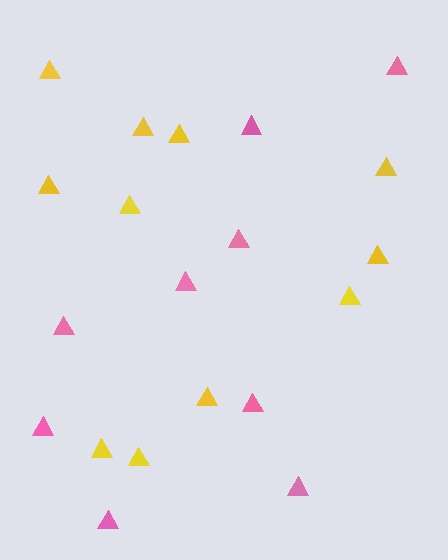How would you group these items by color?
There are 2 groups: one group of yellow triangles (11) and one group of pink triangles (9).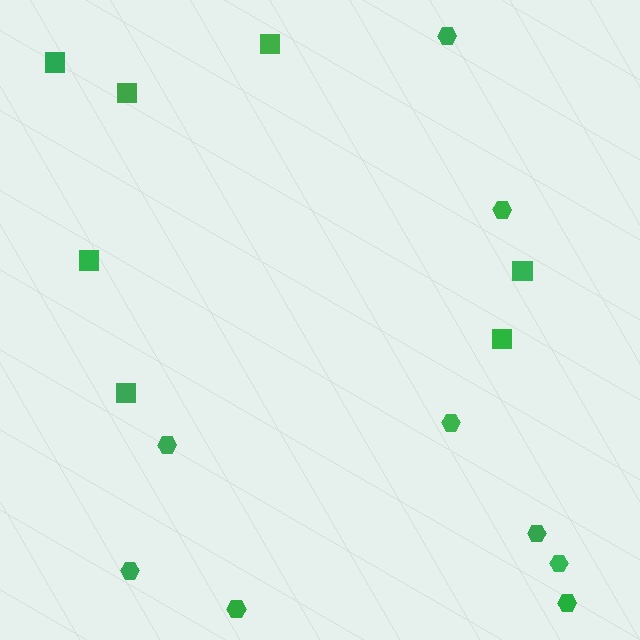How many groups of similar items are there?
There are 2 groups: one group of squares (7) and one group of hexagons (9).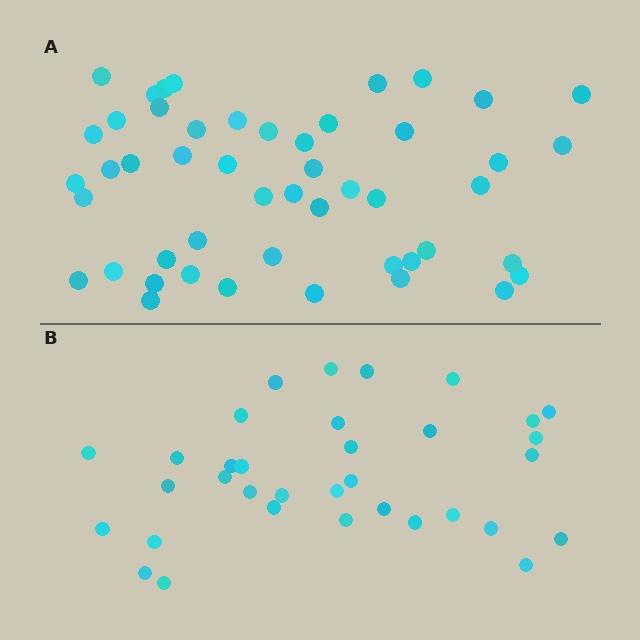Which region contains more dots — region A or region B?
Region A (the top region) has more dots.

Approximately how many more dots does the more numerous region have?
Region A has approximately 15 more dots than region B.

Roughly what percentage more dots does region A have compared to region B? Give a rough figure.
About 45% more.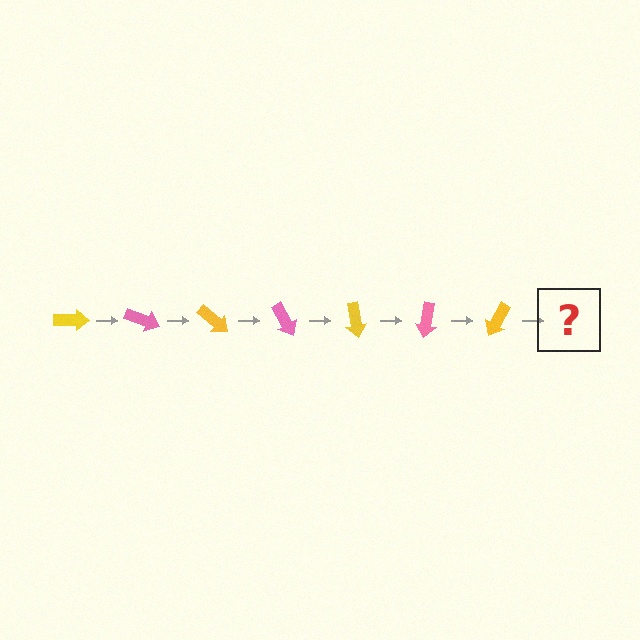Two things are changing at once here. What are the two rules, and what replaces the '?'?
The two rules are that it rotates 20 degrees each step and the color cycles through yellow and pink. The '?' should be a pink arrow, rotated 140 degrees from the start.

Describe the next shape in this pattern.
It should be a pink arrow, rotated 140 degrees from the start.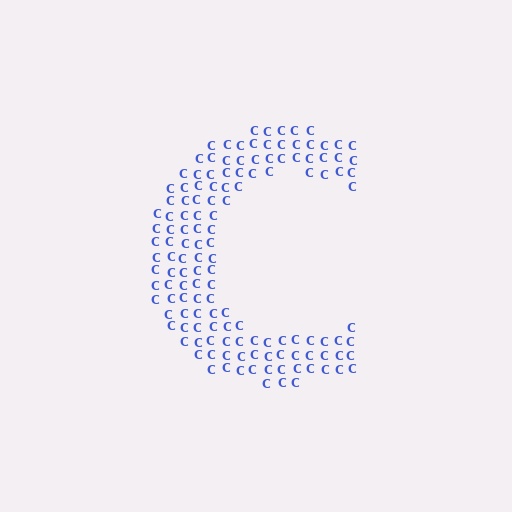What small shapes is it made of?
It is made of small letter C's.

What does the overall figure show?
The overall figure shows the letter C.